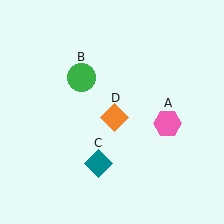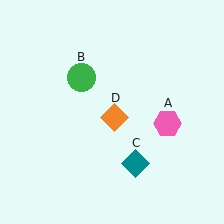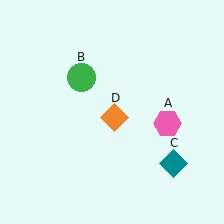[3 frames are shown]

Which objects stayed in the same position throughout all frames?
Pink hexagon (object A) and green circle (object B) and orange diamond (object D) remained stationary.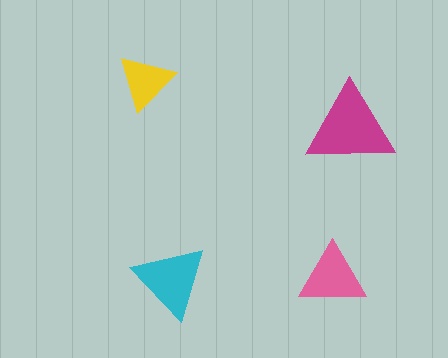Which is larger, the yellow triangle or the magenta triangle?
The magenta one.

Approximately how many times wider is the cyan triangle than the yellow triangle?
About 1.5 times wider.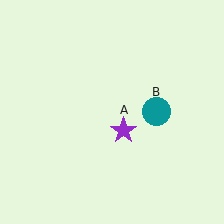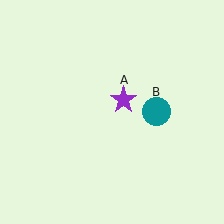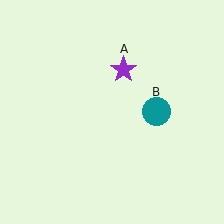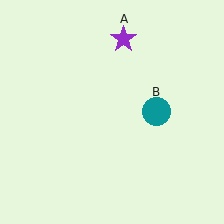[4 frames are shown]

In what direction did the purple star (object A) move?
The purple star (object A) moved up.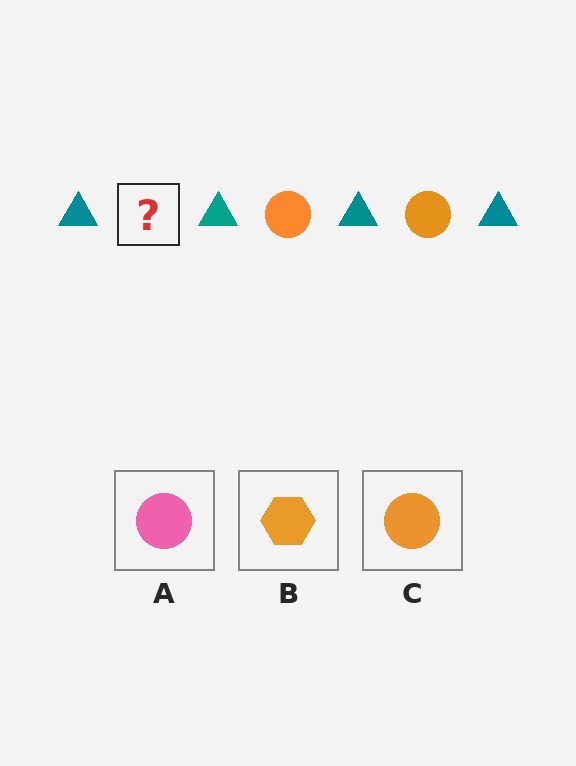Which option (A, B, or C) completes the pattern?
C.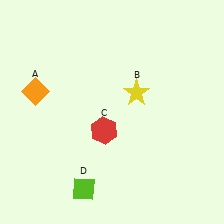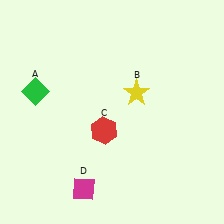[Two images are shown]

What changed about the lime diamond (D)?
In Image 1, D is lime. In Image 2, it changed to magenta.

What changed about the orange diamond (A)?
In Image 1, A is orange. In Image 2, it changed to green.